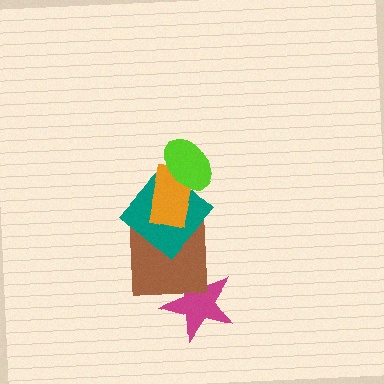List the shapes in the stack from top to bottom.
From top to bottom: the lime ellipse, the orange rectangle, the teal diamond, the brown square, the magenta star.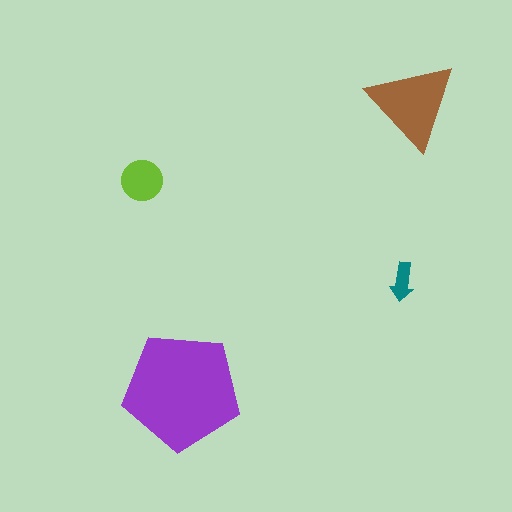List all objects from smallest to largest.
The teal arrow, the lime circle, the brown triangle, the purple pentagon.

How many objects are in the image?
There are 4 objects in the image.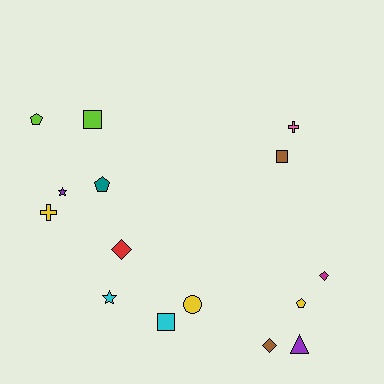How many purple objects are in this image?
There are 2 purple objects.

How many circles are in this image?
There is 1 circle.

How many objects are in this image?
There are 15 objects.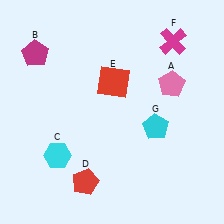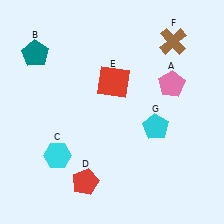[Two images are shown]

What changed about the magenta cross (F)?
In Image 1, F is magenta. In Image 2, it changed to brown.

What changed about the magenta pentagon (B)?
In Image 1, B is magenta. In Image 2, it changed to teal.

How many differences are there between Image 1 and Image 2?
There are 2 differences between the two images.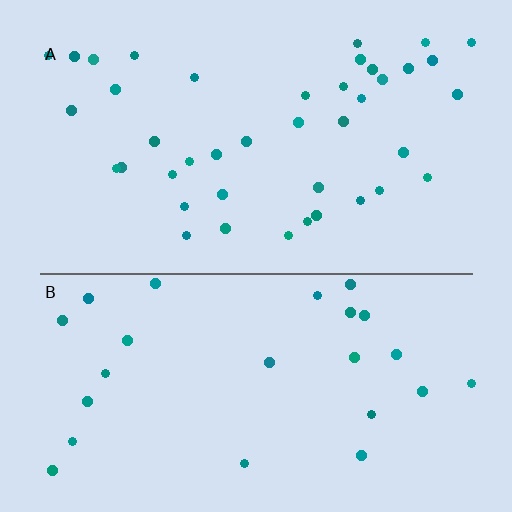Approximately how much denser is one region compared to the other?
Approximately 1.7× — region A over region B.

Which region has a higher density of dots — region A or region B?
A (the top).